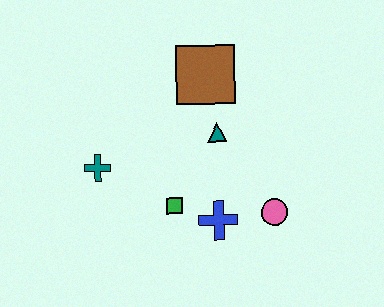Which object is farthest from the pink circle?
The teal cross is farthest from the pink circle.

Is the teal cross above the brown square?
No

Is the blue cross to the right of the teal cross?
Yes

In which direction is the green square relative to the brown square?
The green square is below the brown square.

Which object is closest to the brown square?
The teal triangle is closest to the brown square.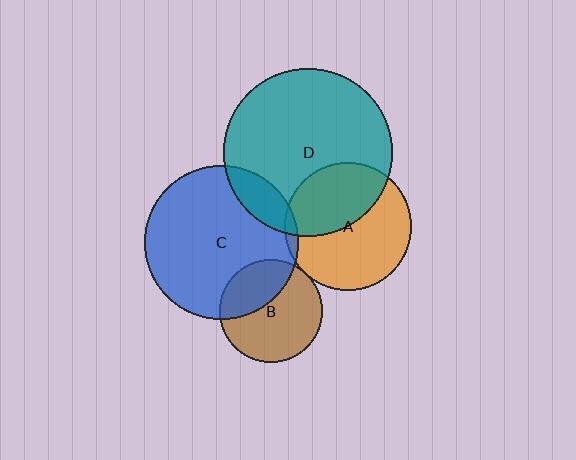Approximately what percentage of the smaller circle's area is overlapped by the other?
Approximately 40%.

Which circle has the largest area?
Circle D (teal).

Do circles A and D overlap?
Yes.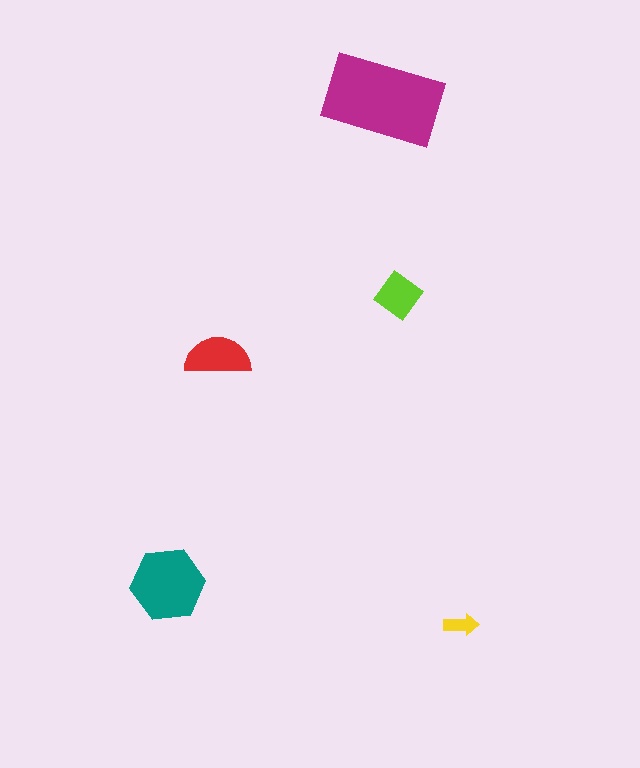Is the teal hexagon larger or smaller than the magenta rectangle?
Smaller.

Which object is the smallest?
The yellow arrow.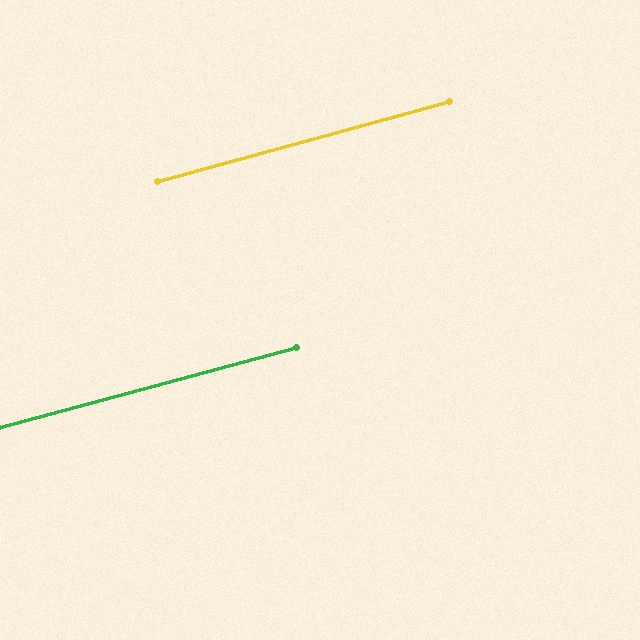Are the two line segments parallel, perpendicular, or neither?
Parallel — their directions differ by only 0.1°.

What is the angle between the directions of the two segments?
Approximately 0 degrees.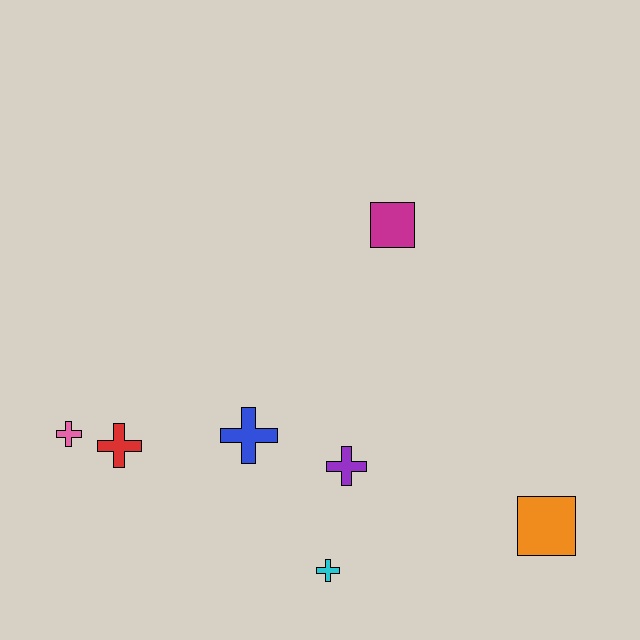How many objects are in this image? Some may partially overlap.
There are 7 objects.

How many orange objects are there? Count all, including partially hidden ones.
There is 1 orange object.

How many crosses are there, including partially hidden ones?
There are 5 crosses.